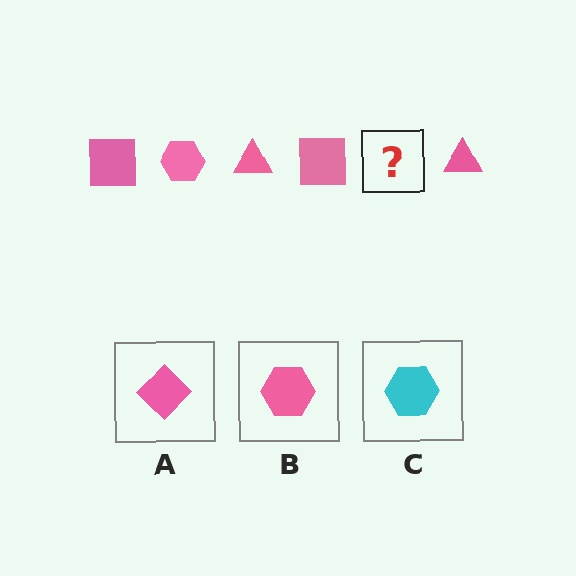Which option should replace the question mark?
Option B.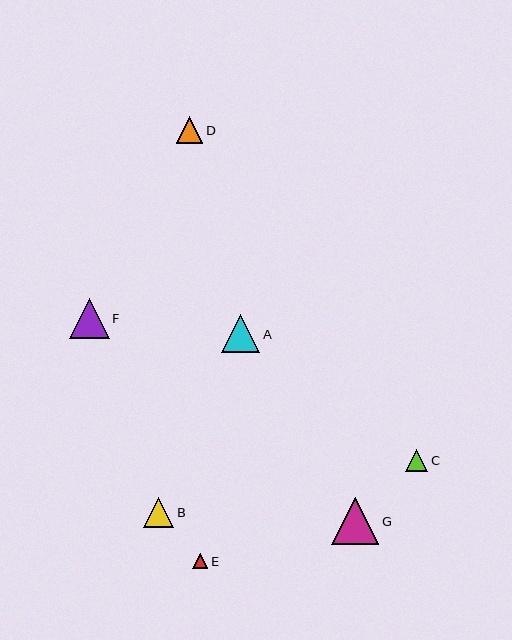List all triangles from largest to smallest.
From largest to smallest: G, F, A, B, D, C, E.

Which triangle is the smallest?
Triangle E is the smallest with a size of approximately 15 pixels.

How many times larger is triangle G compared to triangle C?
Triangle G is approximately 2.1 times the size of triangle C.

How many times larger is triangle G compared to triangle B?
Triangle G is approximately 1.5 times the size of triangle B.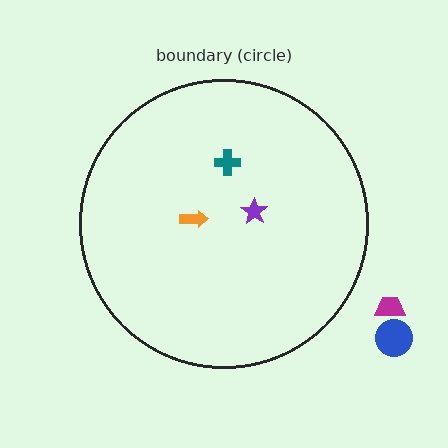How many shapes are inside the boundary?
3 inside, 2 outside.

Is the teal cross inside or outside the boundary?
Inside.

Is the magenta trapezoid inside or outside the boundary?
Outside.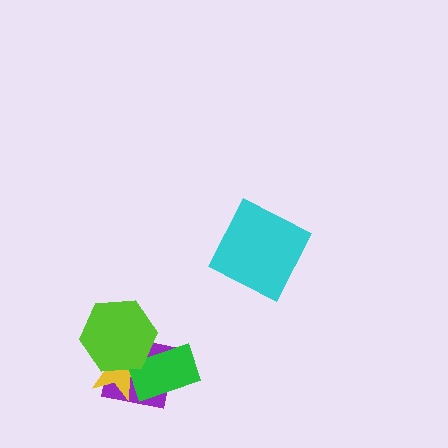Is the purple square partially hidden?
Yes, it is partially covered by another shape.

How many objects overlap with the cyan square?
0 objects overlap with the cyan square.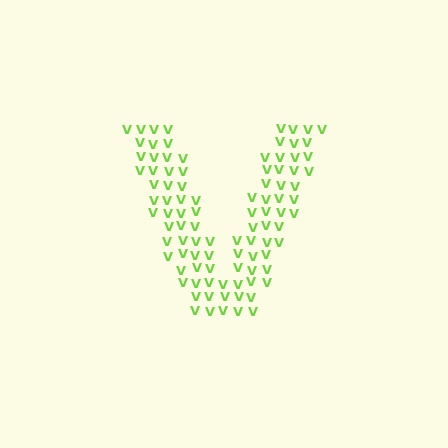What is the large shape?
The large shape is the letter V.